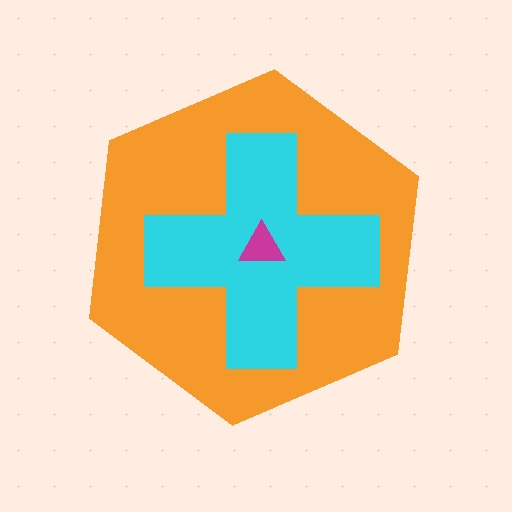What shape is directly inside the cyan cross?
The magenta triangle.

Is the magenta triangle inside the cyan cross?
Yes.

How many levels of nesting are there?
3.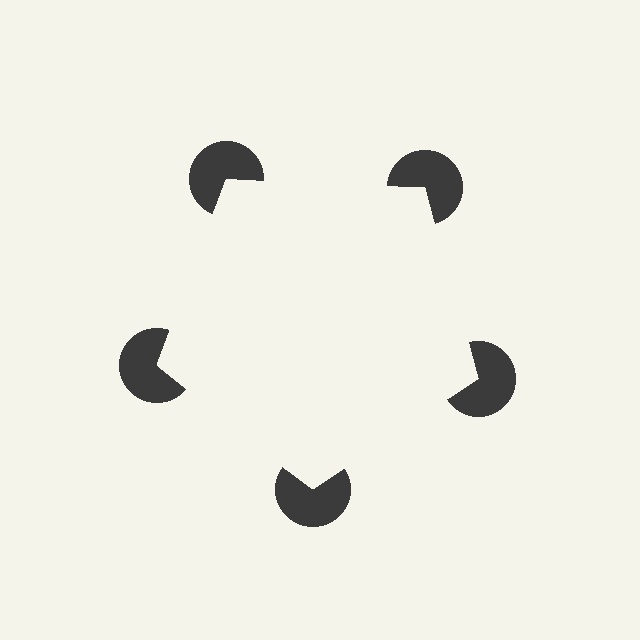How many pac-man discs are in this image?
There are 5 — one at each vertex of the illusory pentagon.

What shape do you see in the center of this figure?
An illusory pentagon — its edges are inferred from the aligned wedge cuts in the pac-man discs, not physically drawn.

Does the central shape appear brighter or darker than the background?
It typically appears slightly brighter than the background, even though no actual brightness change is drawn.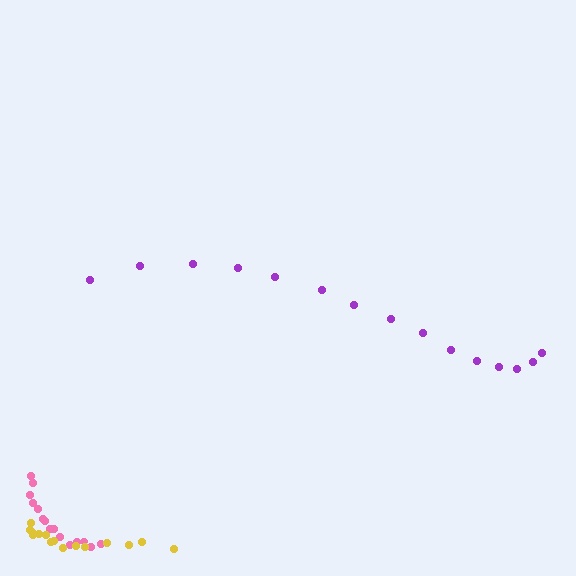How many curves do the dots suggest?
There are 3 distinct paths.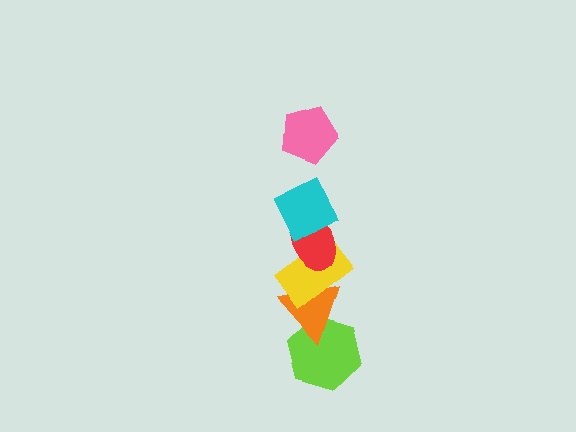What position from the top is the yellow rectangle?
The yellow rectangle is 4th from the top.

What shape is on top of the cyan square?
The pink pentagon is on top of the cyan square.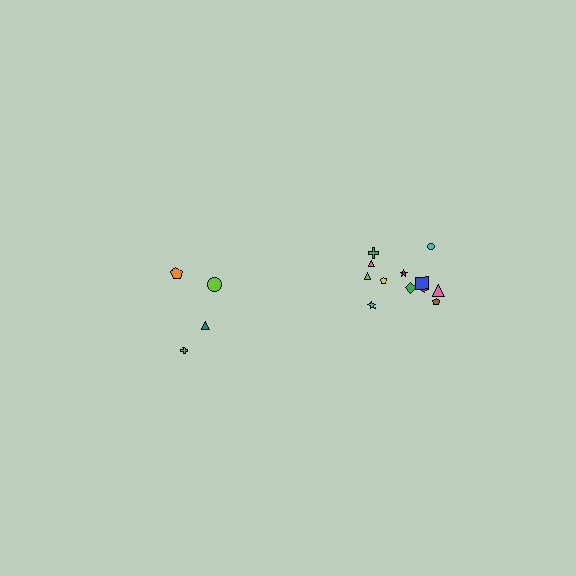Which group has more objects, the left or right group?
The right group.